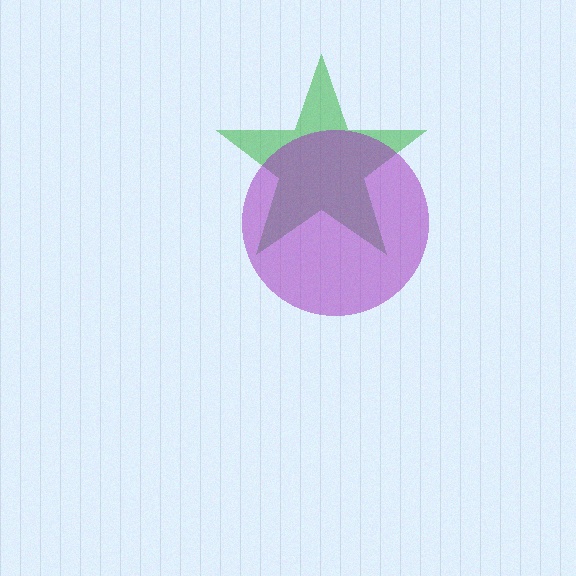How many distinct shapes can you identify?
There are 2 distinct shapes: a green star, a purple circle.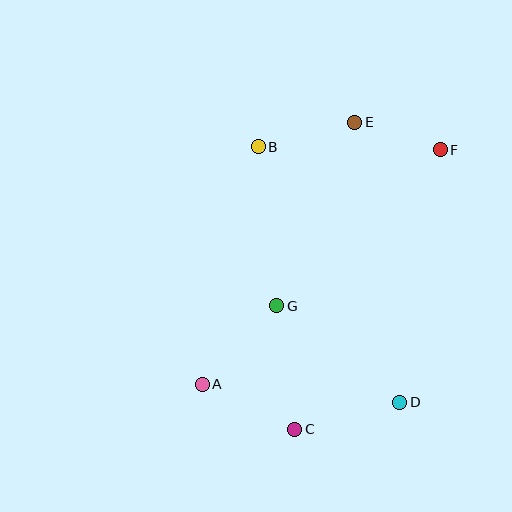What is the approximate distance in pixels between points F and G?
The distance between F and G is approximately 226 pixels.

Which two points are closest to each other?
Points E and F are closest to each other.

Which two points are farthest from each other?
Points A and F are farthest from each other.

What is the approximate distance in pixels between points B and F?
The distance between B and F is approximately 182 pixels.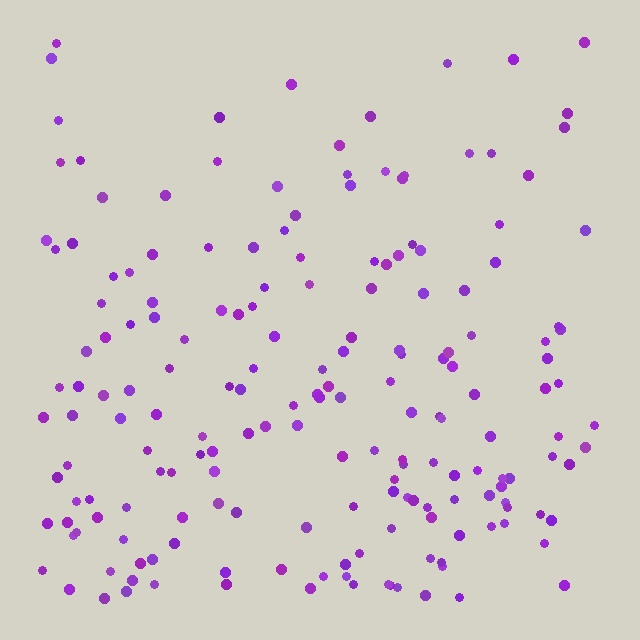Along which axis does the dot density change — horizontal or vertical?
Vertical.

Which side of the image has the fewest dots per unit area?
The top.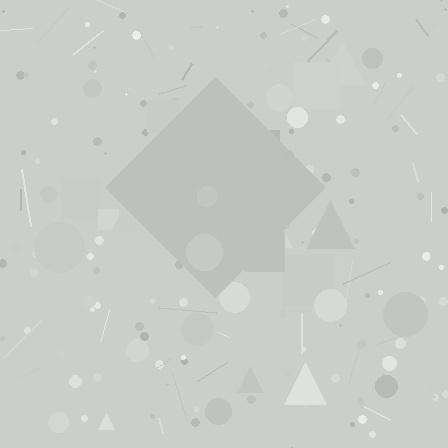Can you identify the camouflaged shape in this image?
The camouflaged shape is a diamond.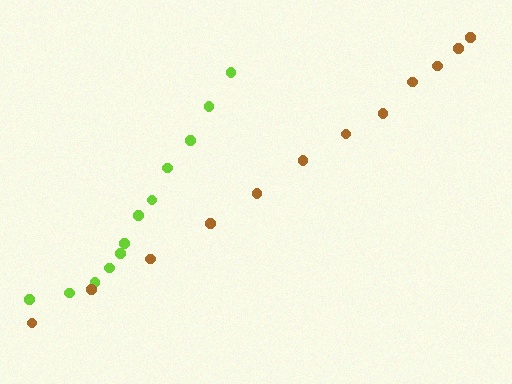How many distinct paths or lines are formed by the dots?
There are 2 distinct paths.